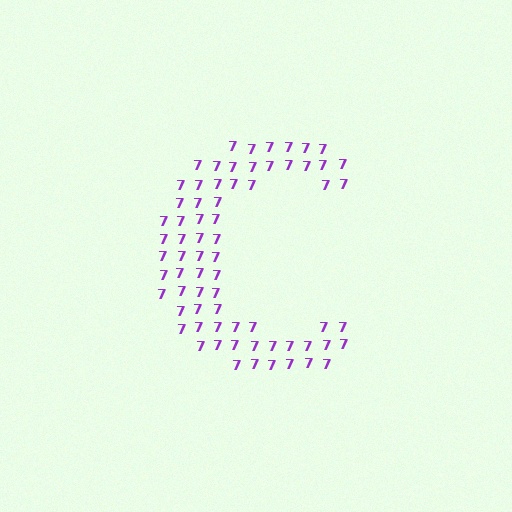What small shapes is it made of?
It is made of small digit 7's.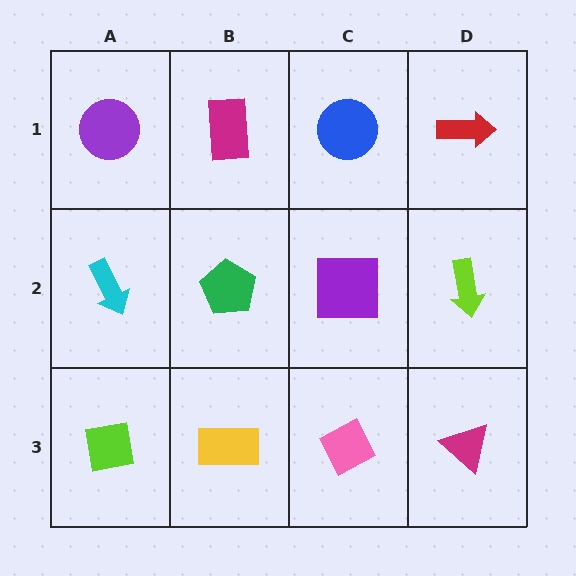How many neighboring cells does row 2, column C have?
4.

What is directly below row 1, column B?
A green pentagon.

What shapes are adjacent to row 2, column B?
A magenta rectangle (row 1, column B), a yellow rectangle (row 3, column B), a cyan arrow (row 2, column A), a purple square (row 2, column C).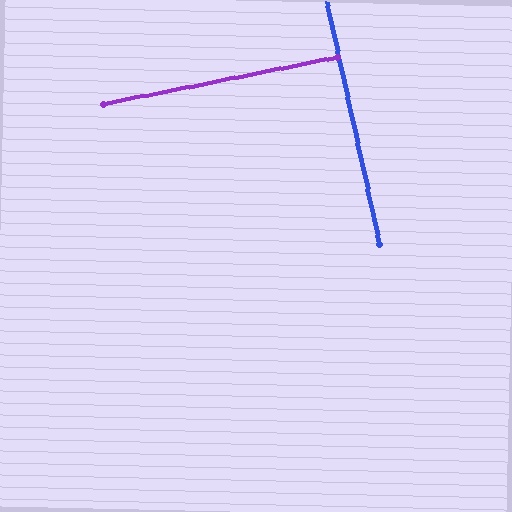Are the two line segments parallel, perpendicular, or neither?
Perpendicular — they meet at approximately 89°.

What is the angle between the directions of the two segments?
Approximately 89 degrees.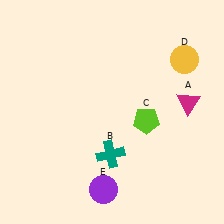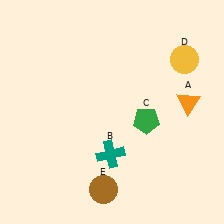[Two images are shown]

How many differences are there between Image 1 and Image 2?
There are 3 differences between the two images.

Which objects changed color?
A changed from magenta to orange. C changed from lime to green. E changed from purple to brown.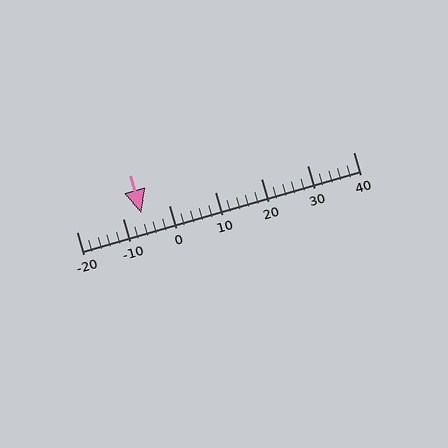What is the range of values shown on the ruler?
The ruler shows values from -20 to 40.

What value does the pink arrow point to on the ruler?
The pink arrow points to approximately -6.